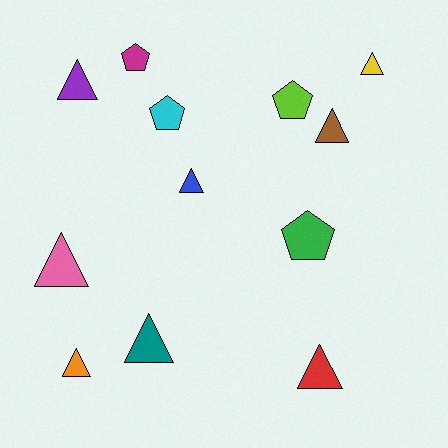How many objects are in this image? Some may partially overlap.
There are 12 objects.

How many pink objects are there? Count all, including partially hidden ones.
There is 1 pink object.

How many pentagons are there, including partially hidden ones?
There are 4 pentagons.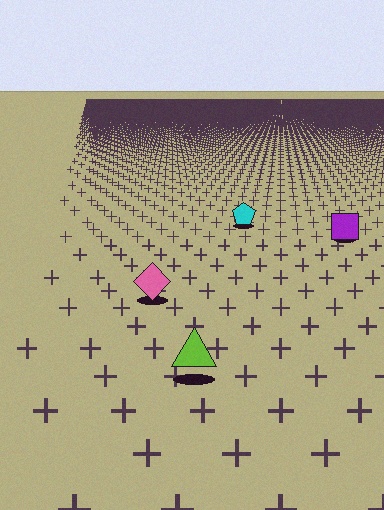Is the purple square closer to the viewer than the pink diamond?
No. The pink diamond is closer — you can tell from the texture gradient: the ground texture is coarser near it.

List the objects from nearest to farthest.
From nearest to farthest: the lime triangle, the pink diamond, the purple square, the cyan pentagon.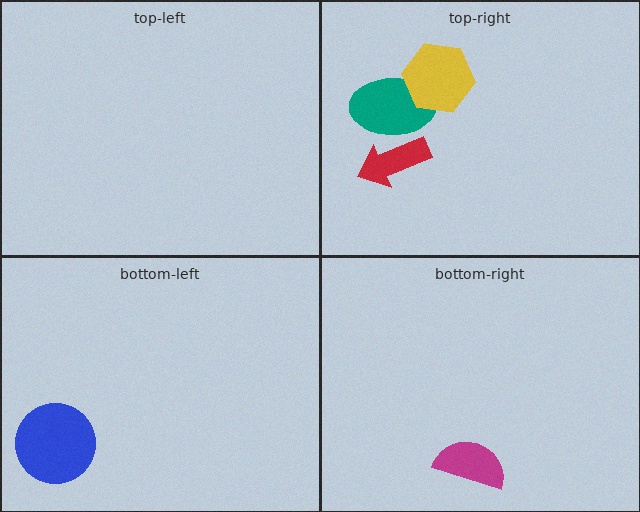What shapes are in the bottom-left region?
The blue circle.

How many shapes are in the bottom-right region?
1.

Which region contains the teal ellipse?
The top-right region.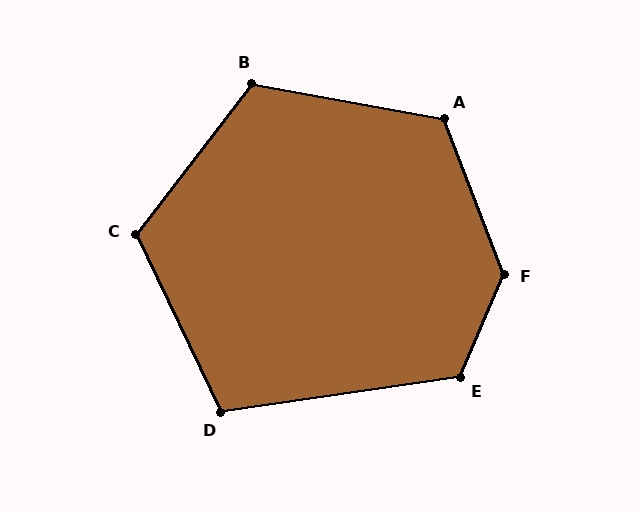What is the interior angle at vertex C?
Approximately 117 degrees (obtuse).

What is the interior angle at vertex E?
Approximately 122 degrees (obtuse).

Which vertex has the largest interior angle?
F, at approximately 136 degrees.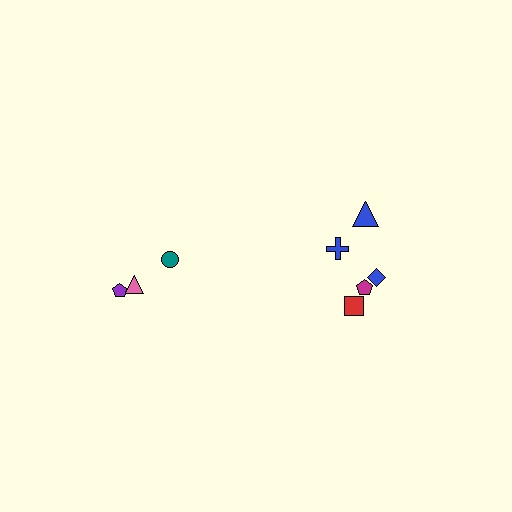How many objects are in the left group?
There are 3 objects.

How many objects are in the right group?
There are 5 objects.